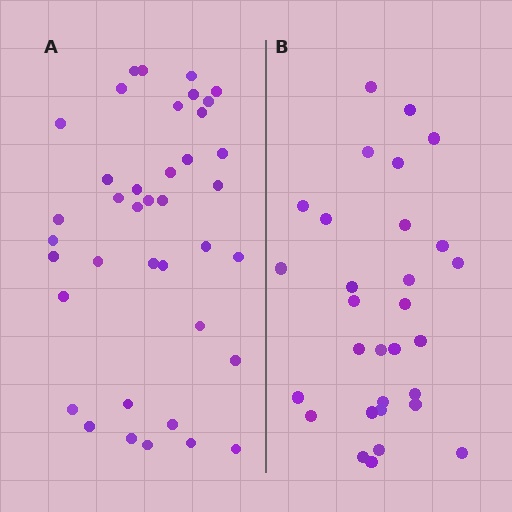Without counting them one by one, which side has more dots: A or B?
Region A (the left region) has more dots.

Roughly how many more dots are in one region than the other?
Region A has roughly 8 or so more dots than region B.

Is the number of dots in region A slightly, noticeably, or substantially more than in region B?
Region A has noticeably more, but not dramatically so. The ratio is roughly 1.3 to 1.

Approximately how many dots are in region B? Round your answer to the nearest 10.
About 30 dots.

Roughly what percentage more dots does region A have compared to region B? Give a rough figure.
About 30% more.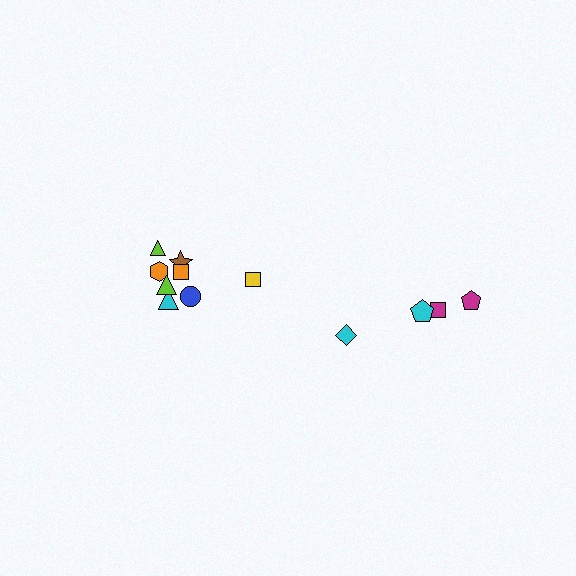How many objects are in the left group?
There are 8 objects.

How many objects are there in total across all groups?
There are 12 objects.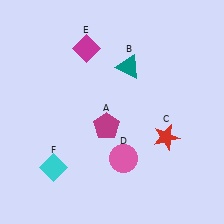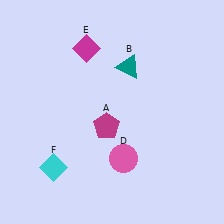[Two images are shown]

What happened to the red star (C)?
The red star (C) was removed in Image 2. It was in the bottom-right area of Image 1.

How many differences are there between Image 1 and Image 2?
There is 1 difference between the two images.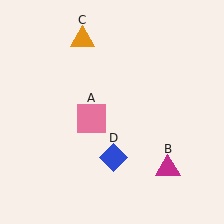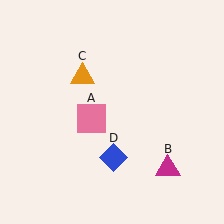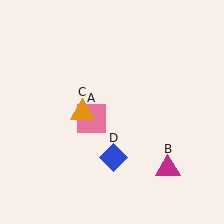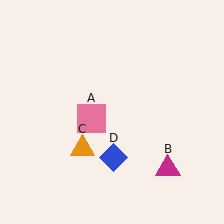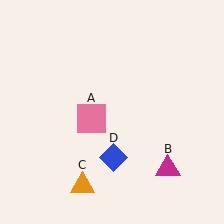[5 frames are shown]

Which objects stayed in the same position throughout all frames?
Pink square (object A) and magenta triangle (object B) and blue diamond (object D) remained stationary.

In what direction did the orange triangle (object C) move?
The orange triangle (object C) moved down.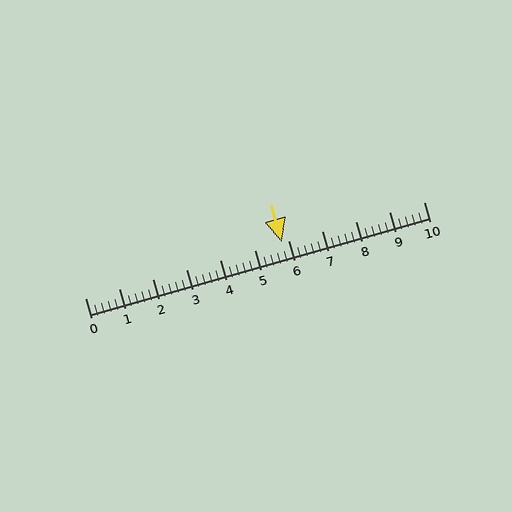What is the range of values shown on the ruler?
The ruler shows values from 0 to 10.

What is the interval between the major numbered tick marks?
The major tick marks are spaced 1 units apart.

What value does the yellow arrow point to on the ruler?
The yellow arrow points to approximately 5.8.